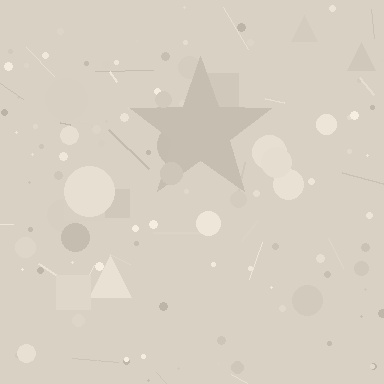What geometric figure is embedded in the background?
A star is embedded in the background.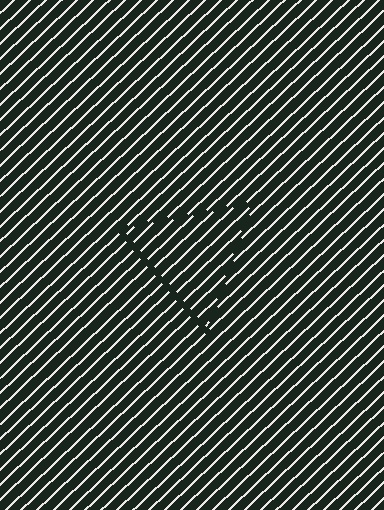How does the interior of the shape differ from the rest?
The interior of the shape contains the same grating, shifted by half a period — the contour is defined by the phase discontinuity where line-ends from the inner and outer gratings abut.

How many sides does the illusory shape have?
3 sides — the line-ends trace a triangle.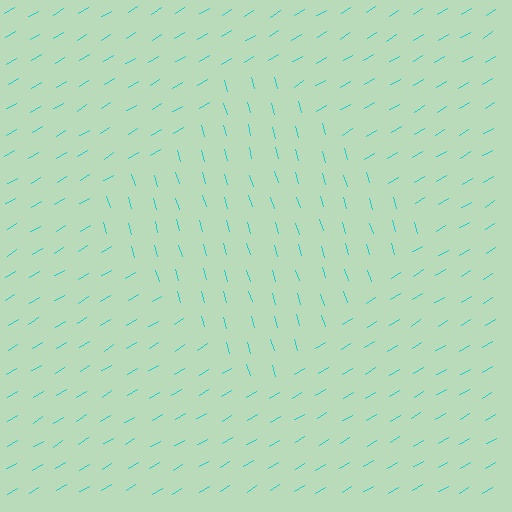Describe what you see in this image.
The image is filled with small cyan line segments. A diamond region in the image has lines oriented differently from the surrounding lines, creating a visible texture boundary.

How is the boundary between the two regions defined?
The boundary is defined purely by a change in line orientation (approximately 75 degrees difference). All lines are the same color and thickness.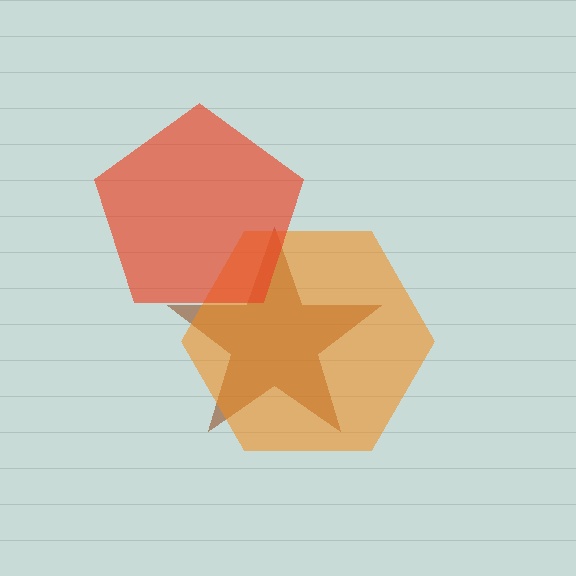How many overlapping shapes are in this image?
There are 3 overlapping shapes in the image.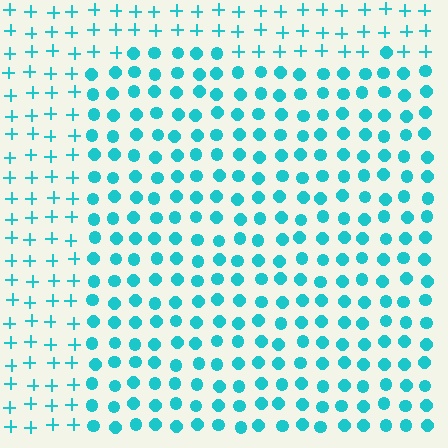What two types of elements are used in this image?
The image uses circles inside the rectangle region and plus signs outside it.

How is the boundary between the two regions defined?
The boundary is defined by a change in element shape: circles inside vs. plus signs outside. All elements share the same color and spacing.